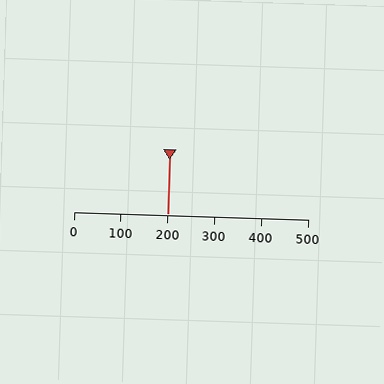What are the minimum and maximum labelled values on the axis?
The axis runs from 0 to 500.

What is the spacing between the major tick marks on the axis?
The major ticks are spaced 100 apart.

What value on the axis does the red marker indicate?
The marker indicates approximately 200.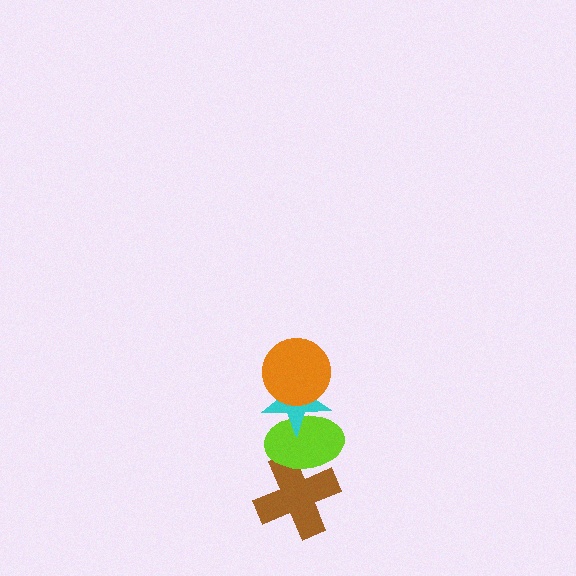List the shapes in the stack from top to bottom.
From top to bottom: the orange circle, the cyan star, the lime ellipse, the brown cross.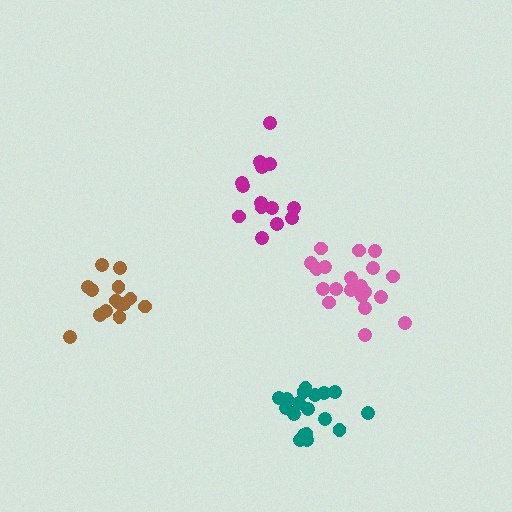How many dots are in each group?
Group 1: 20 dots, Group 2: 14 dots, Group 3: 18 dots, Group 4: 14 dots (66 total).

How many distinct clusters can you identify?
There are 4 distinct clusters.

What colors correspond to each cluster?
The clusters are colored: pink, magenta, teal, brown.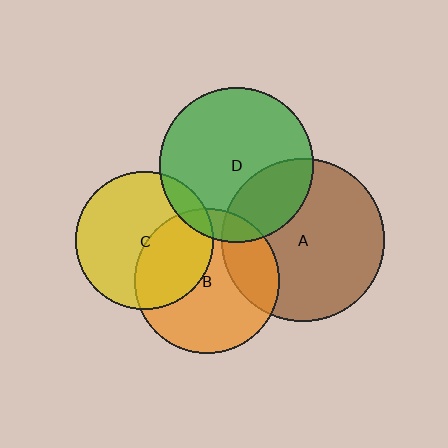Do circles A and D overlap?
Yes.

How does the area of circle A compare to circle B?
Approximately 1.3 times.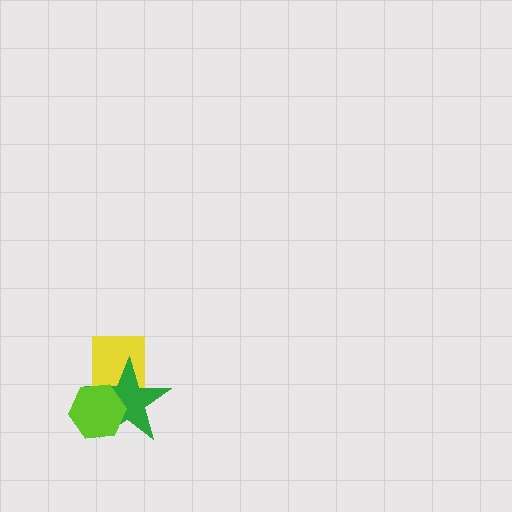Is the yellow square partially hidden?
Yes, it is partially covered by another shape.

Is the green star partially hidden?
Yes, it is partially covered by another shape.